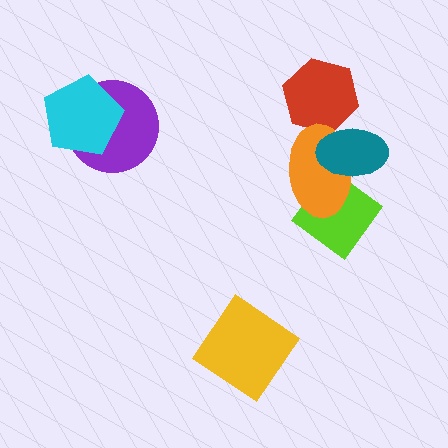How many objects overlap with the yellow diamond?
0 objects overlap with the yellow diamond.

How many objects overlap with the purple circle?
1 object overlaps with the purple circle.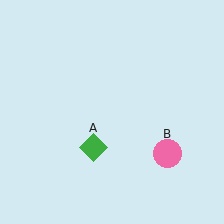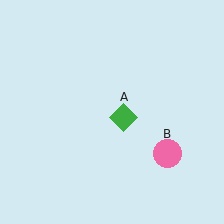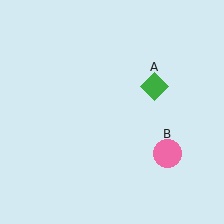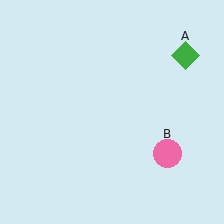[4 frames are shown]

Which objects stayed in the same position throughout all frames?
Pink circle (object B) remained stationary.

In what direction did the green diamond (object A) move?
The green diamond (object A) moved up and to the right.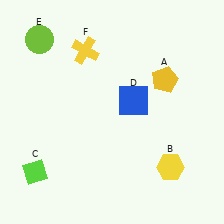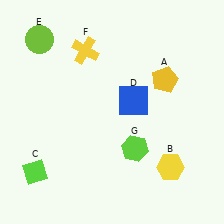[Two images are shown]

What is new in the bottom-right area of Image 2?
A lime hexagon (G) was added in the bottom-right area of Image 2.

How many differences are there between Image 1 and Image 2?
There is 1 difference between the two images.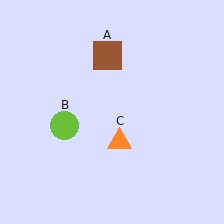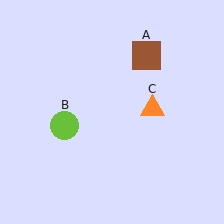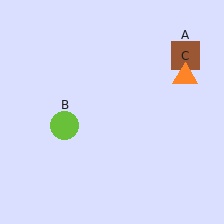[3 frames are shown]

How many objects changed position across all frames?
2 objects changed position: brown square (object A), orange triangle (object C).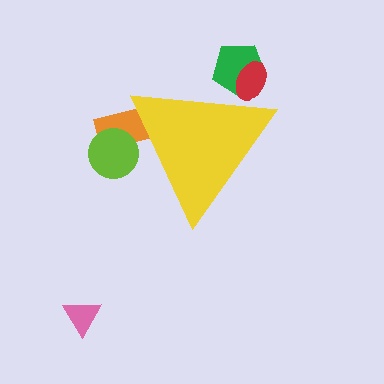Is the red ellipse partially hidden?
Yes, the red ellipse is partially hidden behind the yellow triangle.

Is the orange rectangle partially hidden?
Yes, the orange rectangle is partially hidden behind the yellow triangle.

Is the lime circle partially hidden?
Yes, the lime circle is partially hidden behind the yellow triangle.